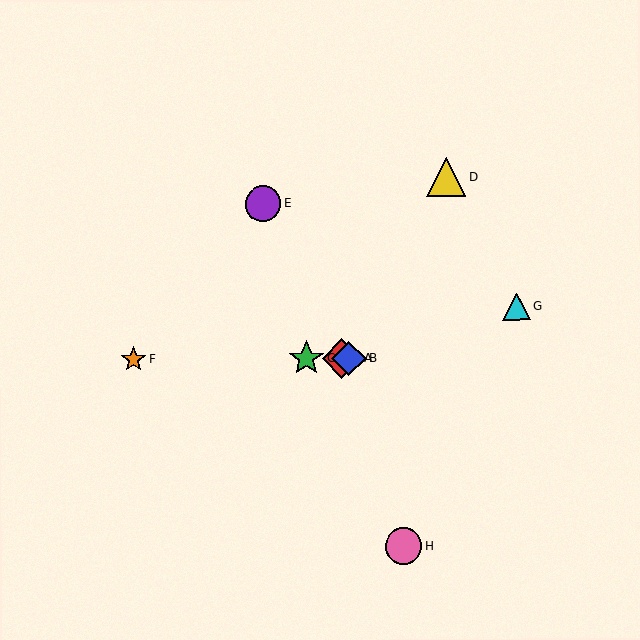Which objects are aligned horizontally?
Objects A, B, C, F are aligned horizontally.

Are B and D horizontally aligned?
No, B is at y≈358 and D is at y≈177.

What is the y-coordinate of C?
Object C is at y≈359.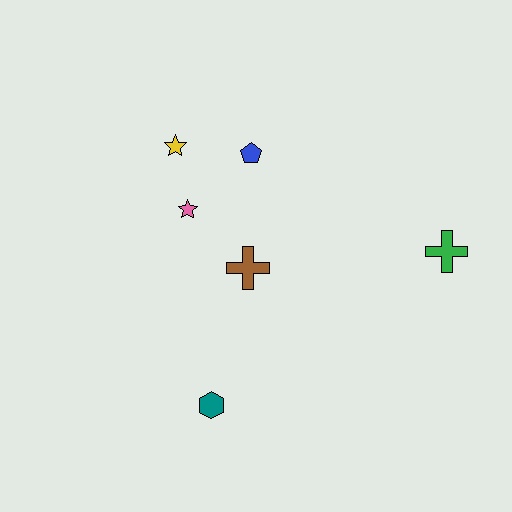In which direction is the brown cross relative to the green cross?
The brown cross is to the left of the green cross.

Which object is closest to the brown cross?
The pink star is closest to the brown cross.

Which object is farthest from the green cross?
The yellow star is farthest from the green cross.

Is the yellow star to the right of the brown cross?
No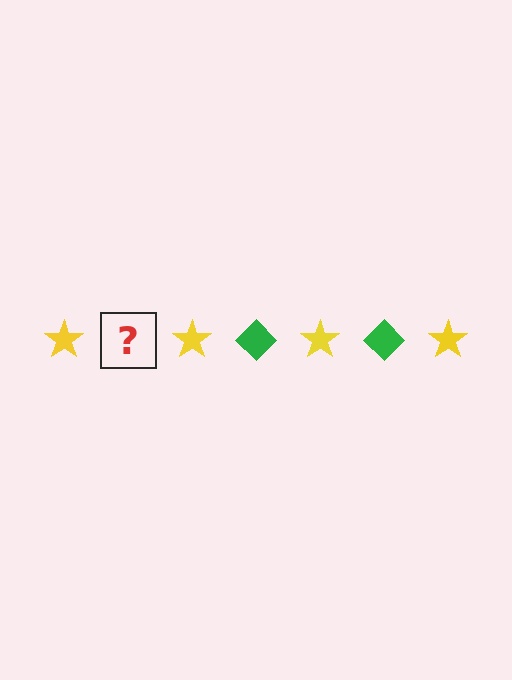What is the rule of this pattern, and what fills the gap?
The rule is that the pattern alternates between yellow star and green diamond. The gap should be filled with a green diamond.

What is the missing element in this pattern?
The missing element is a green diamond.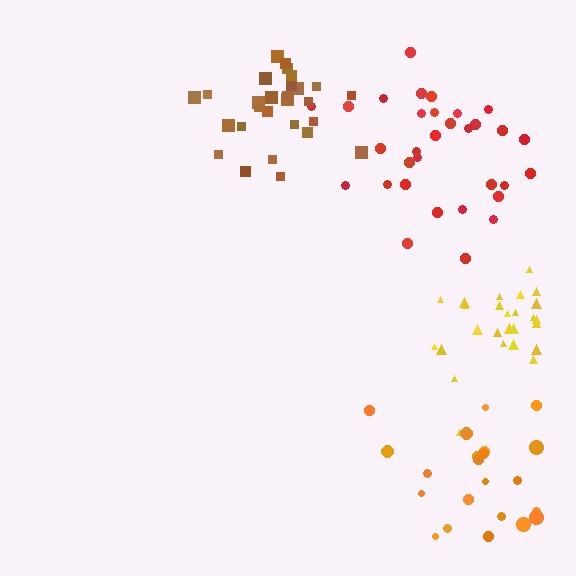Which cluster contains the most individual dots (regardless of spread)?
Red (32).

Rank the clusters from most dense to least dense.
brown, red, yellow, orange.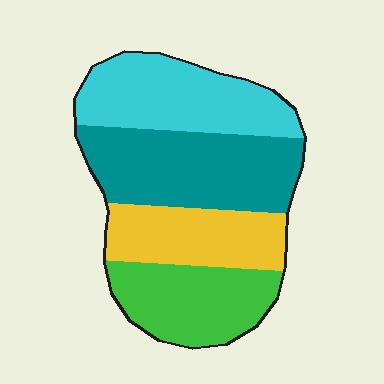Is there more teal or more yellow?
Teal.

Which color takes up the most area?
Teal, at roughly 30%.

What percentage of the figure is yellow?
Yellow takes up about one fifth (1/5) of the figure.